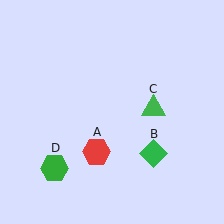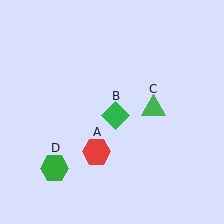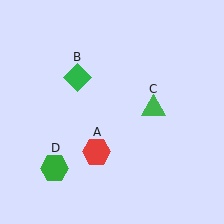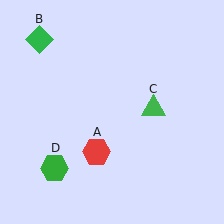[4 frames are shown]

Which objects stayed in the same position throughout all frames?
Red hexagon (object A) and green triangle (object C) and green hexagon (object D) remained stationary.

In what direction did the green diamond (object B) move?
The green diamond (object B) moved up and to the left.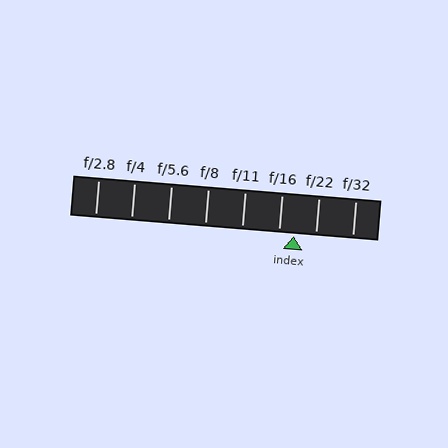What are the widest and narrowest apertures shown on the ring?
The widest aperture shown is f/2.8 and the narrowest is f/32.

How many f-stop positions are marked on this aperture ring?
There are 8 f-stop positions marked.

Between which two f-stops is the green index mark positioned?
The index mark is between f/16 and f/22.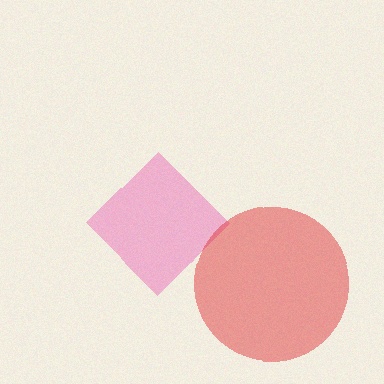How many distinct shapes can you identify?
There are 2 distinct shapes: a pink diamond, a red circle.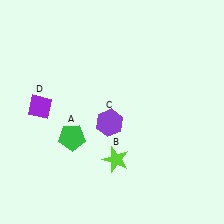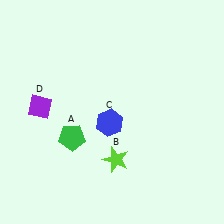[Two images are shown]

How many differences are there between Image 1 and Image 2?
There is 1 difference between the two images.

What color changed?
The hexagon (C) changed from purple in Image 1 to blue in Image 2.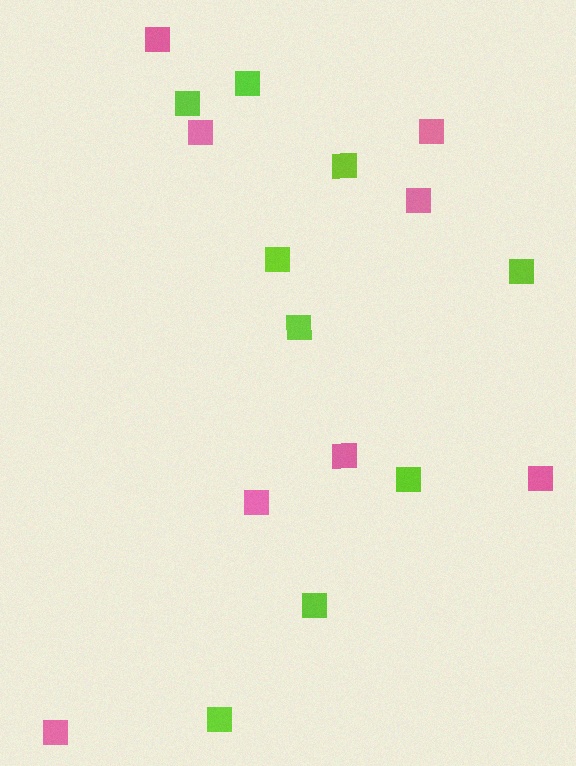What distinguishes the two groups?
There are 2 groups: one group of lime squares (9) and one group of pink squares (8).